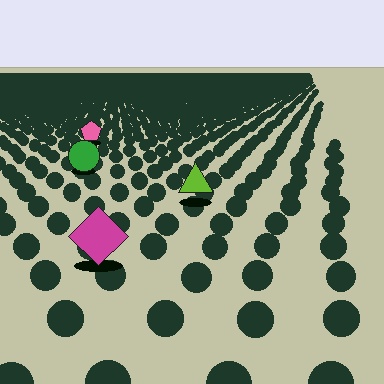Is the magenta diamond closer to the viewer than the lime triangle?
Yes. The magenta diamond is closer — you can tell from the texture gradient: the ground texture is coarser near it.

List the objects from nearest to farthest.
From nearest to farthest: the magenta diamond, the lime triangle, the green circle, the pink pentagon.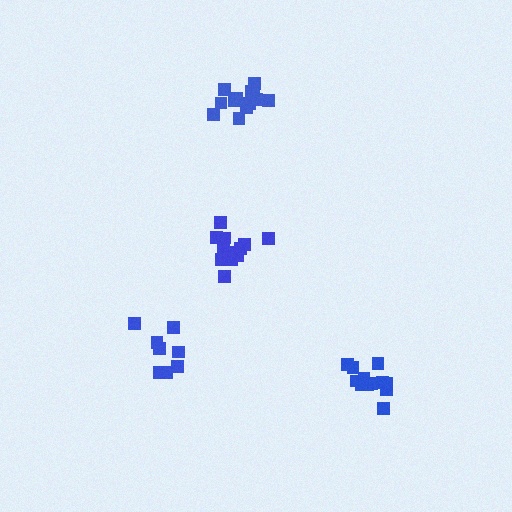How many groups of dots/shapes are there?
There are 4 groups.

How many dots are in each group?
Group 1: 12 dots, Group 2: 14 dots, Group 3: 8 dots, Group 4: 12 dots (46 total).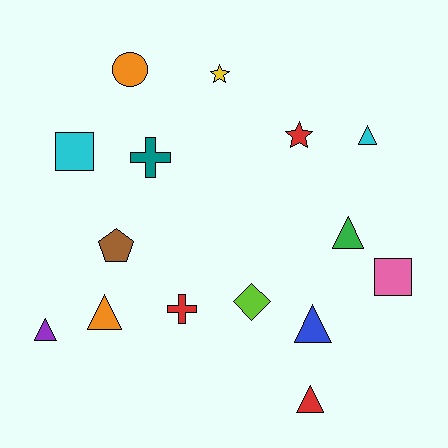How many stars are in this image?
There are 2 stars.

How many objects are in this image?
There are 15 objects.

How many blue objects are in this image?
There is 1 blue object.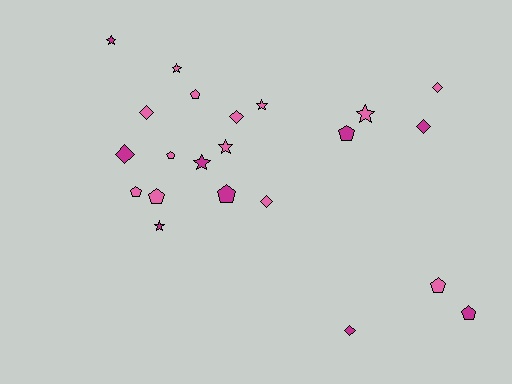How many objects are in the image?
There are 22 objects.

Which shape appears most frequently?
Pentagon, with 8 objects.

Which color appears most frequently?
Pink, with 13 objects.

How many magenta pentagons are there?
There are 3 magenta pentagons.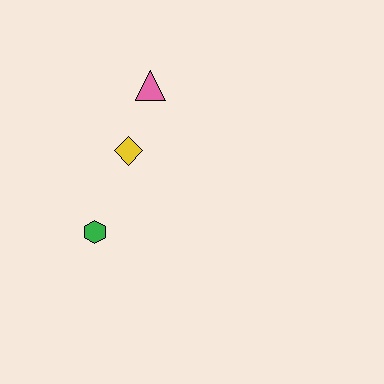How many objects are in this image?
There are 3 objects.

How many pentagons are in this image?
There are no pentagons.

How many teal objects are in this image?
There are no teal objects.